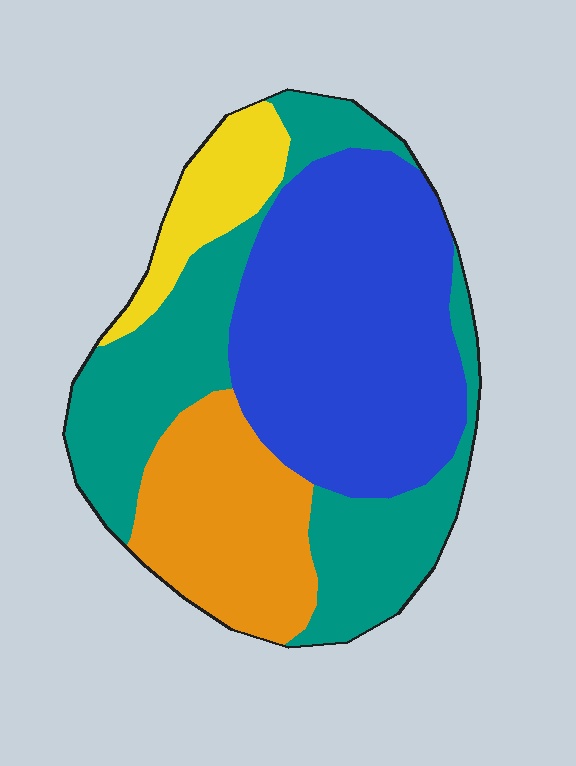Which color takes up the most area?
Blue, at roughly 40%.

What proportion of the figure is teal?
Teal takes up between a sixth and a third of the figure.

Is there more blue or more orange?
Blue.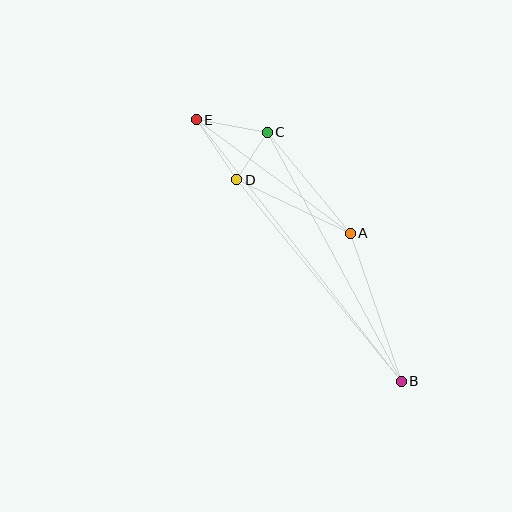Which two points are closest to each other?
Points C and D are closest to each other.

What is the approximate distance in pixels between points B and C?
The distance between B and C is approximately 283 pixels.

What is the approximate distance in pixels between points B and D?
The distance between B and D is approximately 260 pixels.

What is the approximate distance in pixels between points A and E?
The distance between A and E is approximately 191 pixels.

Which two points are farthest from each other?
Points B and E are farthest from each other.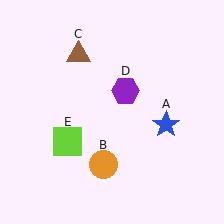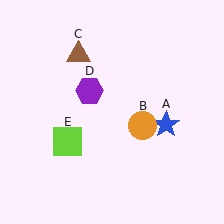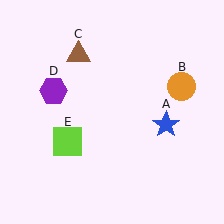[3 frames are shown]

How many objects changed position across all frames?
2 objects changed position: orange circle (object B), purple hexagon (object D).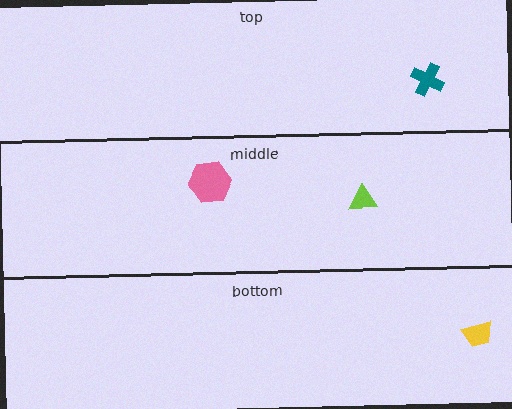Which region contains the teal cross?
The top region.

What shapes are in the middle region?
The pink hexagon, the lime triangle.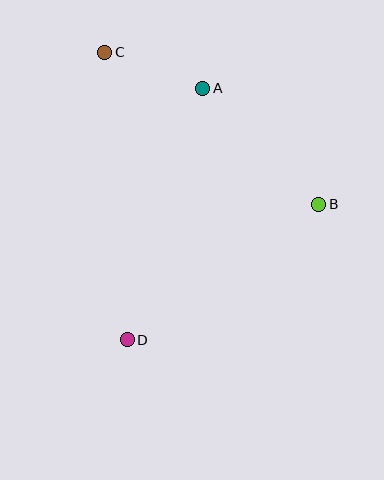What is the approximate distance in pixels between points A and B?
The distance between A and B is approximately 164 pixels.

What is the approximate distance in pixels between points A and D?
The distance between A and D is approximately 263 pixels.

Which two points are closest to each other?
Points A and C are closest to each other.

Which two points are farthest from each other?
Points C and D are farthest from each other.